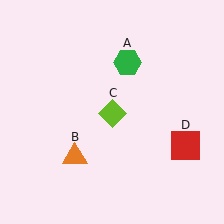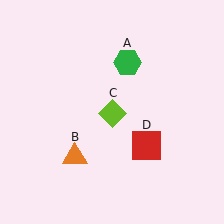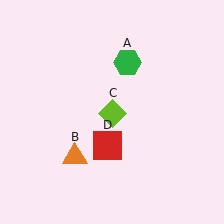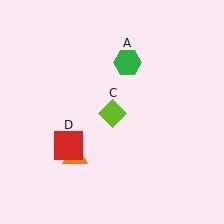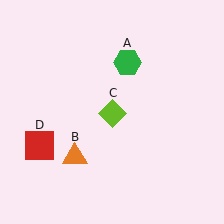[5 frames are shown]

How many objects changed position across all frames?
1 object changed position: red square (object D).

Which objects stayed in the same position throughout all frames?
Green hexagon (object A) and orange triangle (object B) and lime diamond (object C) remained stationary.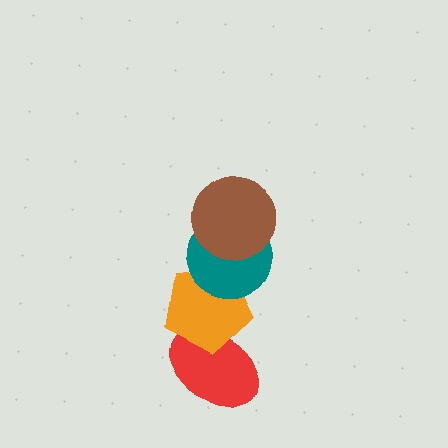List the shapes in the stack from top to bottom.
From top to bottom: the brown circle, the teal circle, the orange pentagon, the red ellipse.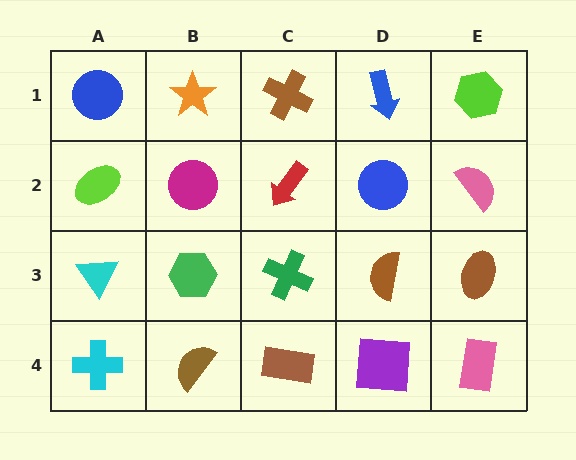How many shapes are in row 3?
5 shapes.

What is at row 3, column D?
A brown semicircle.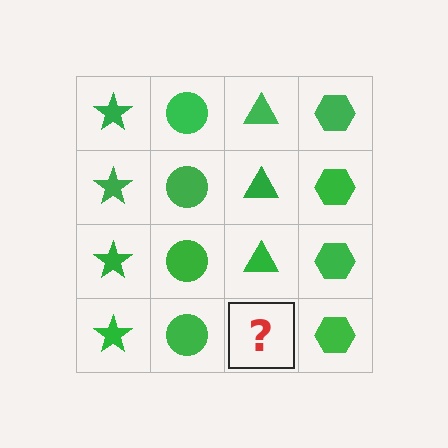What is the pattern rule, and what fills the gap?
The rule is that each column has a consistent shape. The gap should be filled with a green triangle.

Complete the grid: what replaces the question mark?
The question mark should be replaced with a green triangle.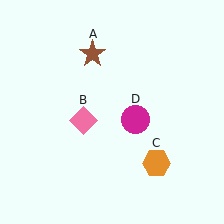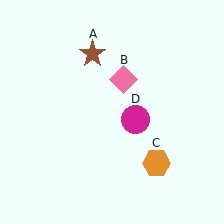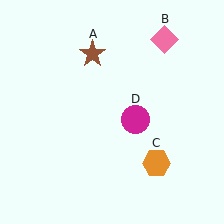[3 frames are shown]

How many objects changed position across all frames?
1 object changed position: pink diamond (object B).